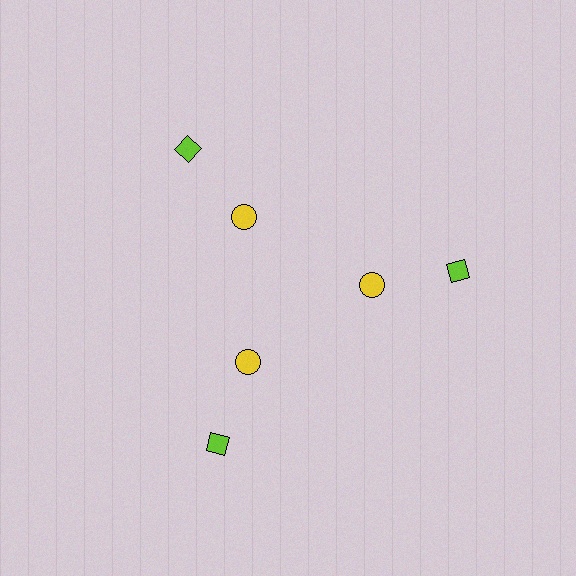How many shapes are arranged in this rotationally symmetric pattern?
There are 6 shapes, arranged in 3 groups of 2.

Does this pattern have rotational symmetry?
Yes, this pattern has 3-fold rotational symmetry. It looks the same after rotating 120 degrees around the center.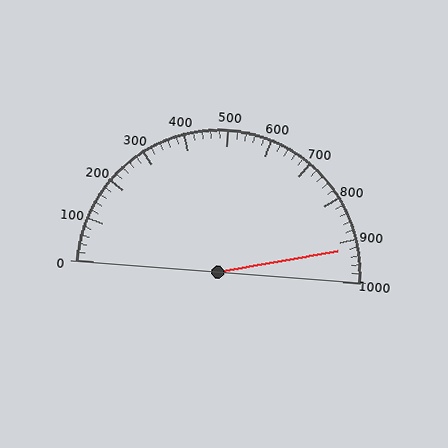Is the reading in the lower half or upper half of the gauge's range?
The reading is in the upper half of the range (0 to 1000).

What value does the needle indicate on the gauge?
The needle indicates approximately 920.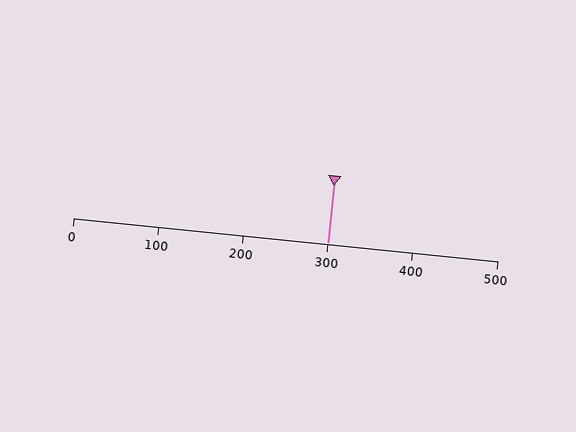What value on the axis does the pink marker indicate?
The marker indicates approximately 300.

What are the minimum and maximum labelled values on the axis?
The axis runs from 0 to 500.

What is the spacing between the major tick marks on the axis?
The major ticks are spaced 100 apart.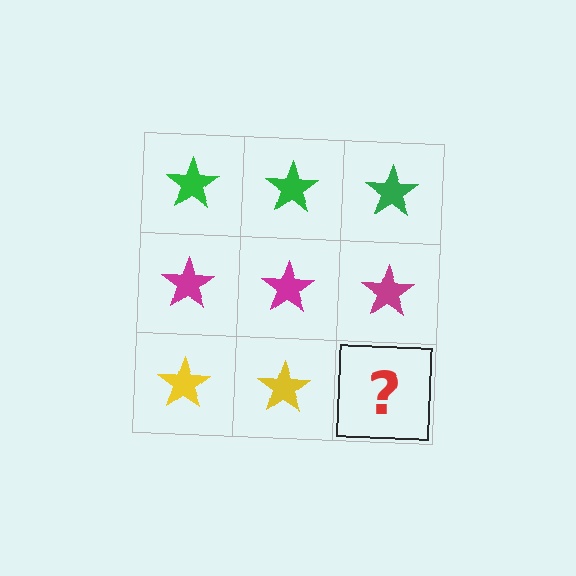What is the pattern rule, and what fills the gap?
The rule is that each row has a consistent color. The gap should be filled with a yellow star.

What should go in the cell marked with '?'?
The missing cell should contain a yellow star.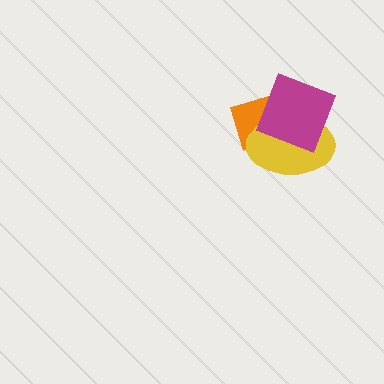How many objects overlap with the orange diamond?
2 objects overlap with the orange diamond.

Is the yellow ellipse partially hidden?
Yes, it is partially covered by another shape.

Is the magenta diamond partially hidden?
No, no other shape covers it.